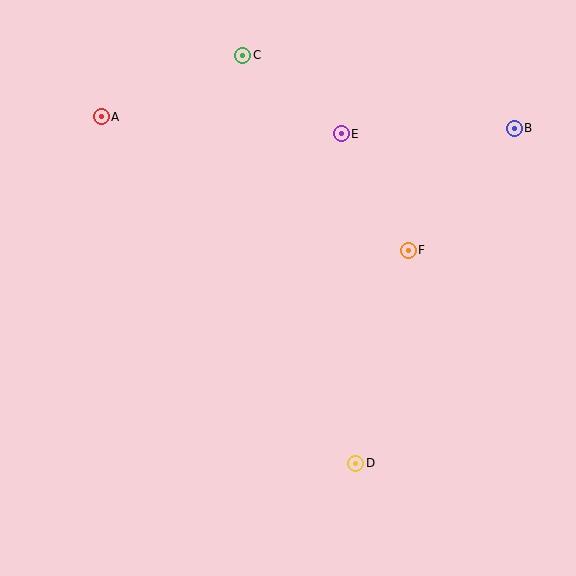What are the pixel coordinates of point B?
Point B is at (514, 128).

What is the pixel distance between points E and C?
The distance between E and C is 126 pixels.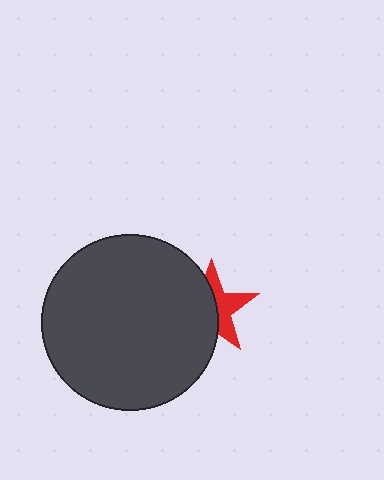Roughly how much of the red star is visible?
A small part of it is visible (roughly 45%).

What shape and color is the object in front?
The object in front is a dark gray circle.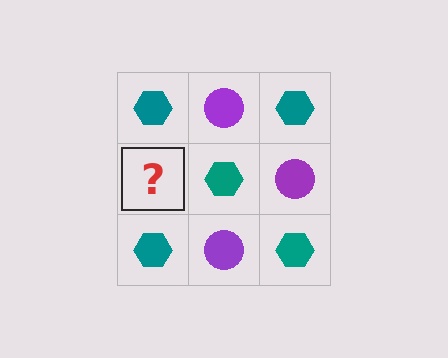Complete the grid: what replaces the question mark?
The question mark should be replaced with a purple circle.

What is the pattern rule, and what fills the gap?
The rule is that it alternates teal hexagon and purple circle in a checkerboard pattern. The gap should be filled with a purple circle.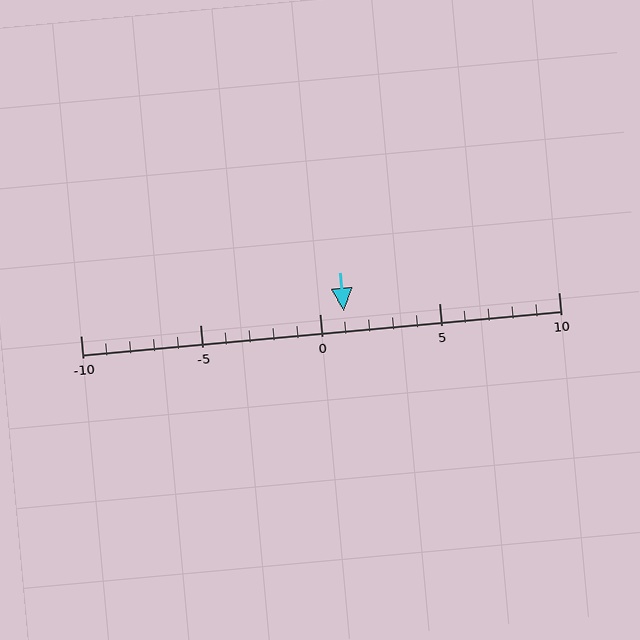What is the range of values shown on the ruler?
The ruler shows values from -10 to 10.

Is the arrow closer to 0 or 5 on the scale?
The arrow is closer to 0.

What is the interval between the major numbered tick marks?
The major tick marks are spaced 5 units apart.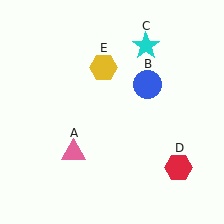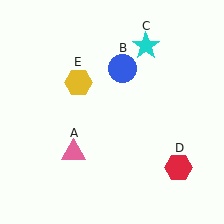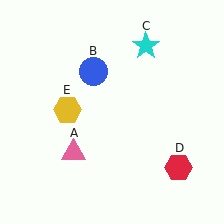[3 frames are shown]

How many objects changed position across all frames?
2 objects changed position: blue circle (object B), yellow hexagon (object E).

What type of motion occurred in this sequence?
The blue circle (object B), yellow hexagon (object E) rotated counterclockwise around the center of the scene.